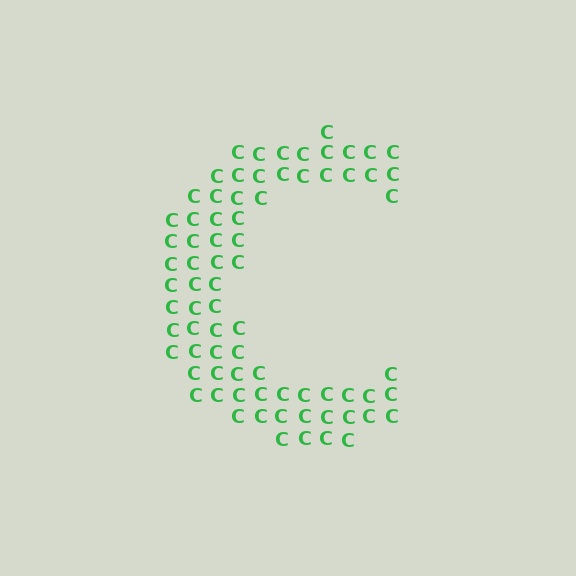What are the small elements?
The small elements are letter C's.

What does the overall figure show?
The overall figure shows the letter C.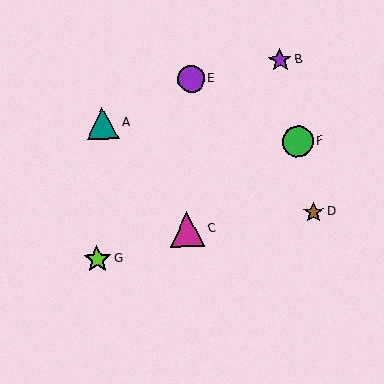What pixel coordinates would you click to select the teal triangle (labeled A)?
Click at (103, 123) to select the teal triangle A.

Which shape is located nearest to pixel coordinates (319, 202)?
The brown star (labeled D) at (314, 212) is nearest to that location.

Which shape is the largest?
The magenta triangle (labeled C) is the largest.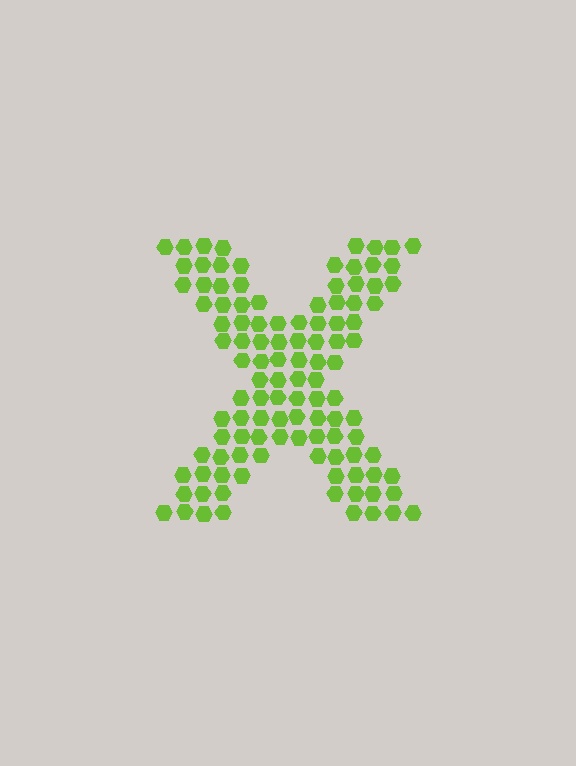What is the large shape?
The large shape is the letter X.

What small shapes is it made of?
It is made of small hexagons.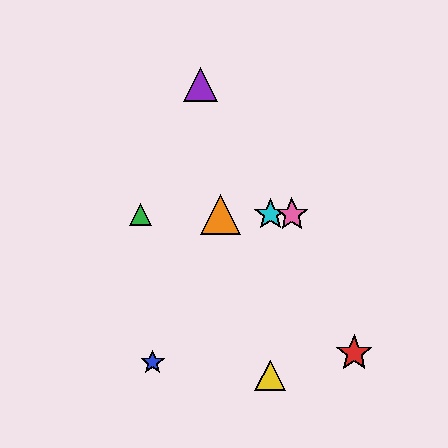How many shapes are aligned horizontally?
4 shapes (the green triangle, the orange triangle, the cyan star, the pink star) are aligned horizontally.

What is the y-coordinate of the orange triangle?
The orange triangle is at y≈215.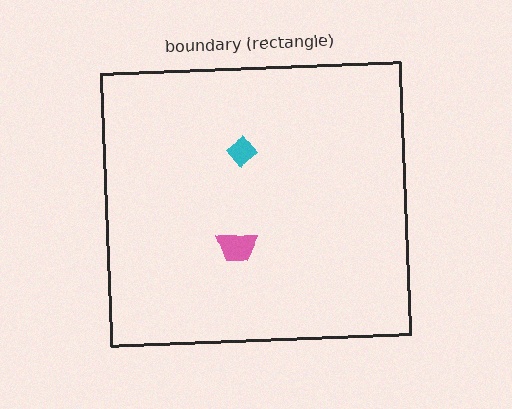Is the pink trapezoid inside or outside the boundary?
Inside.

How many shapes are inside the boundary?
2 inside, 0 outside.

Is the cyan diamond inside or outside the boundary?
Inside.